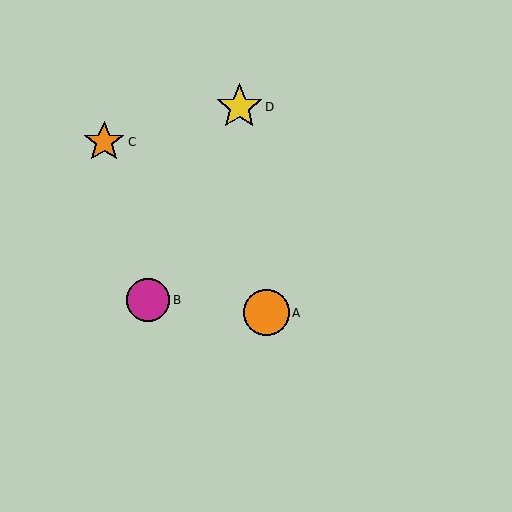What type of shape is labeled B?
Shape B is a magenta circle.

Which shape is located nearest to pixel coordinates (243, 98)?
The yellow star (labeled D) at (239, 107) is nearest to that location.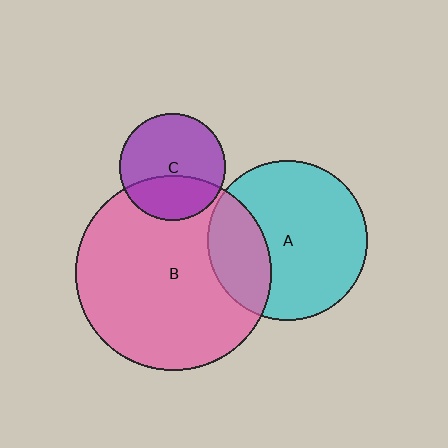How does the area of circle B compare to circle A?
Approximately 1.5 times.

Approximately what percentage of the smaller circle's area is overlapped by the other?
Approximately 25%.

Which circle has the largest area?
Circle B (pink).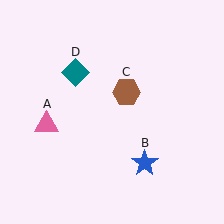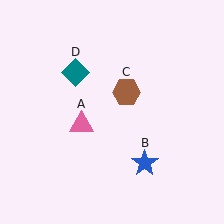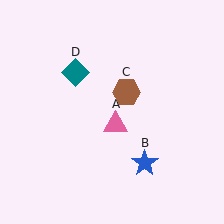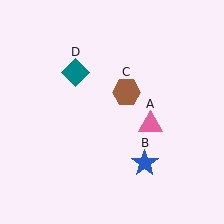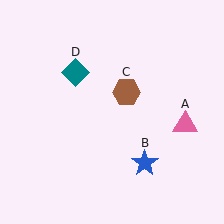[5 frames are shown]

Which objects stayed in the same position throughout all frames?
Blue star (object B) and brown hexagon (object C) and teal diamond (object D) remained stationary.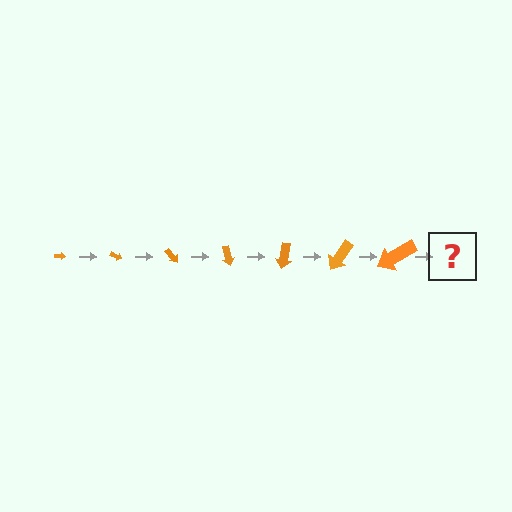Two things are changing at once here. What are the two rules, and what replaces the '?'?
The two rules are that the arrow grows larger each step and it rotates 25 degrees each step. The '?' should be an arrow, larger than the previous one and rotated 175 degrees from the start.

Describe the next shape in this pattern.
It should be an arrow, larger than the previous one and rotated 175 degrees from the start.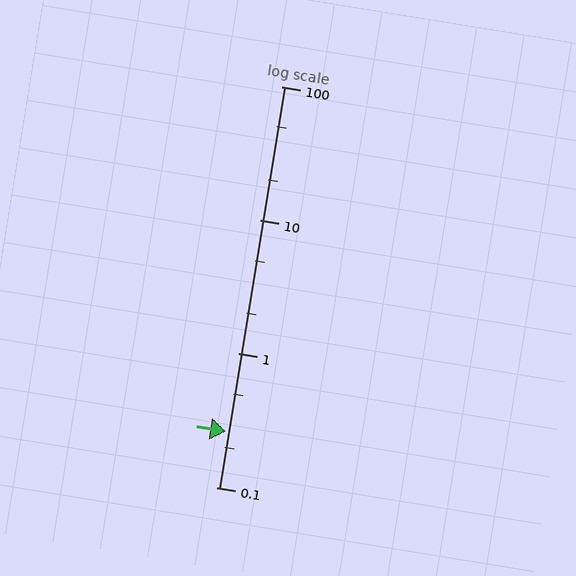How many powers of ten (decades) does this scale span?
The scale spans 3 decades, from 0.1 to 100.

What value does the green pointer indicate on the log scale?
The pointer indicates approximately 0.26.